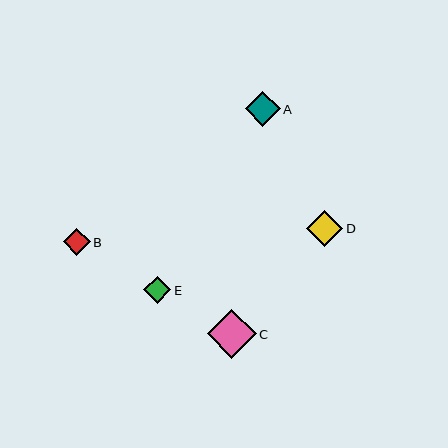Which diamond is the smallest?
Diamond B is the smallest with a size of approximately 27 pixels.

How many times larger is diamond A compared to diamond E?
Diamond A is approximately 1.3 times the size of diamond E.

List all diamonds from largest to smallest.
From largest to smallest: C, D, A, E, B.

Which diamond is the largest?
Diamond C is the largest with a size of approximately 49 pixels.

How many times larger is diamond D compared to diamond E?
Diamond D is approximately 1.3 times the size of diamond E.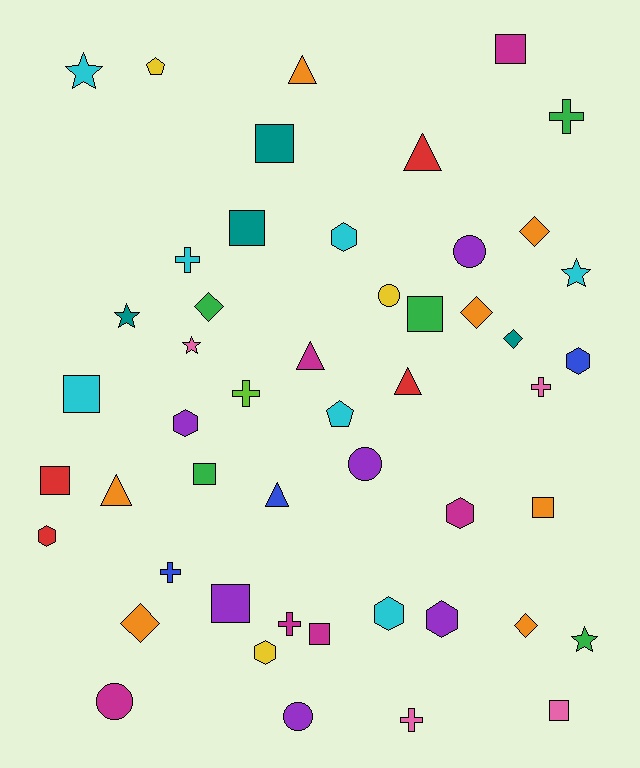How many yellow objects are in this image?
There are 3 yellow objects.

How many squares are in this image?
There are 11 squares.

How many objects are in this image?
There are 50 objects.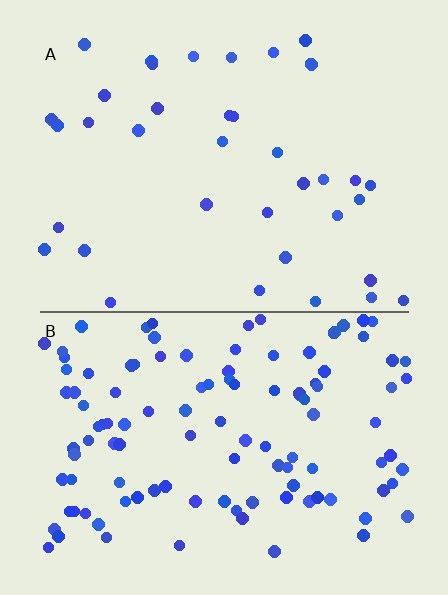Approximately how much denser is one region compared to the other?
Approximately 3.1× — region B over region A.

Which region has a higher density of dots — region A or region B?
B (the bottom).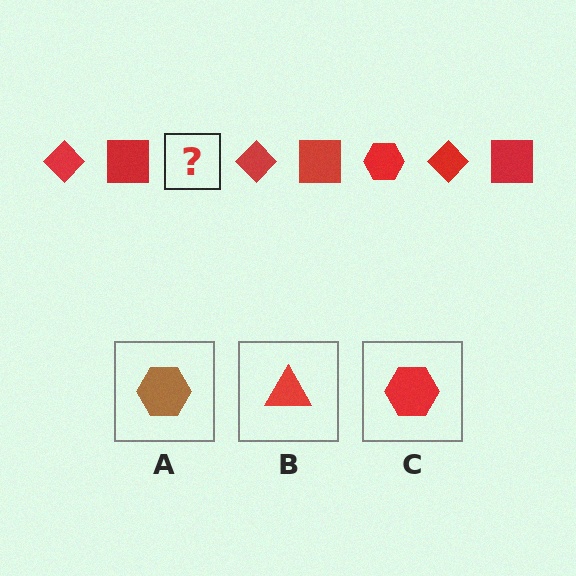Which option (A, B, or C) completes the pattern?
C.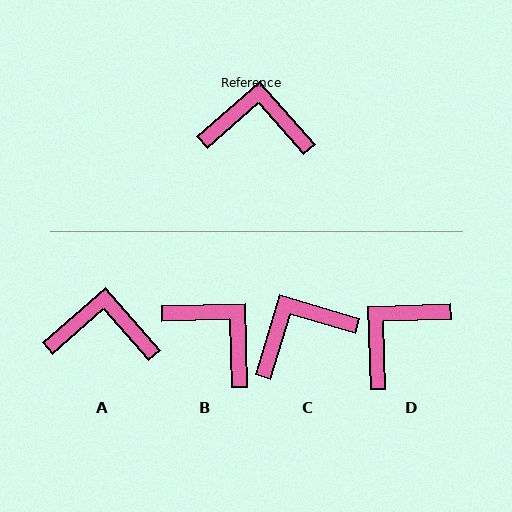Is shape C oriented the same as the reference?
No, it is off by about 32 degrees.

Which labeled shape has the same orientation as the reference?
A.